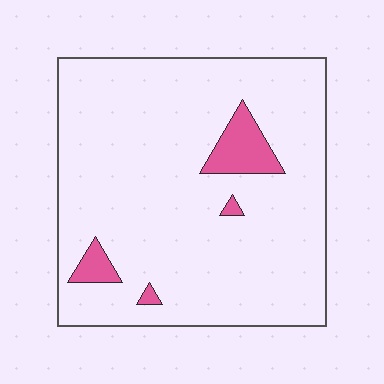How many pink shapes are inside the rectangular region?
4.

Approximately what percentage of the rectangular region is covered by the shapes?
Approximately 5%.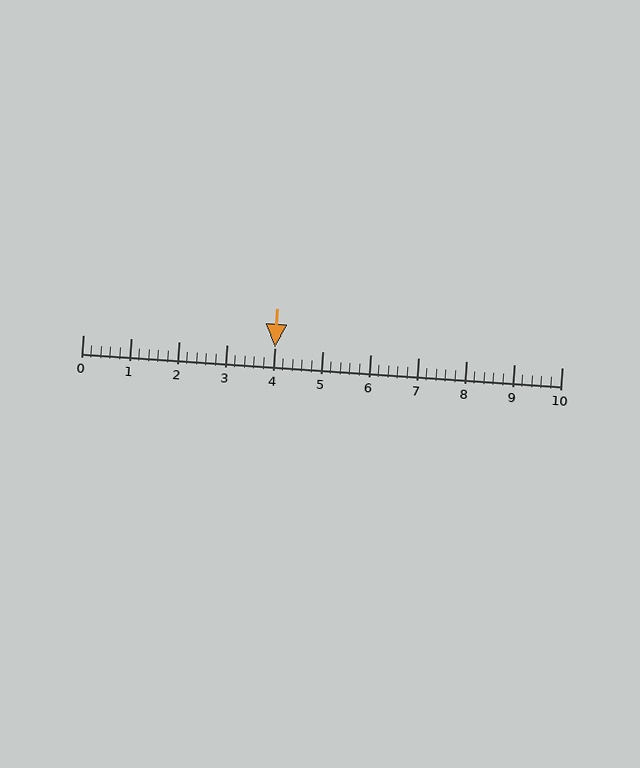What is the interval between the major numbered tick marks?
The major tick marks are spaced 1 units apart.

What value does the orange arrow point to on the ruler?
The orange arrow points to approximately 4.0.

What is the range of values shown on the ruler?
The ruler shows values from 0 to 10.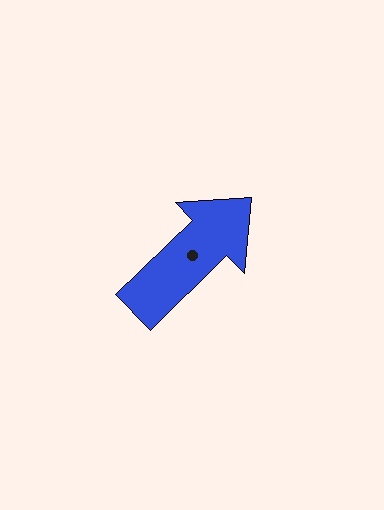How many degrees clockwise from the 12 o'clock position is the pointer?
Approximately 46 degrees.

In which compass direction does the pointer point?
Northeast.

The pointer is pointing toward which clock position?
Roughly 2 o'clock.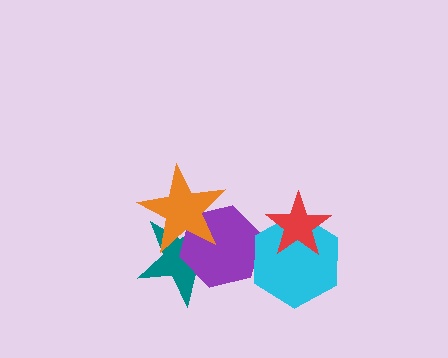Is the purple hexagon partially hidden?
Yes, it is partially covered by another shape.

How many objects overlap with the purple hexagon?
3 objects overlap with the purple hexagon.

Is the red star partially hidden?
No, no other shape covers it.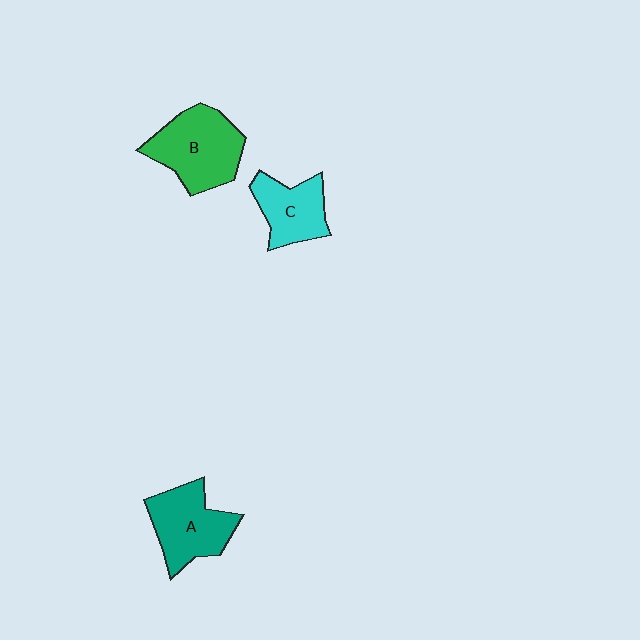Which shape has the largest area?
Shape B (green).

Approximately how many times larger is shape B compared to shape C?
Approximately 1.4 times.